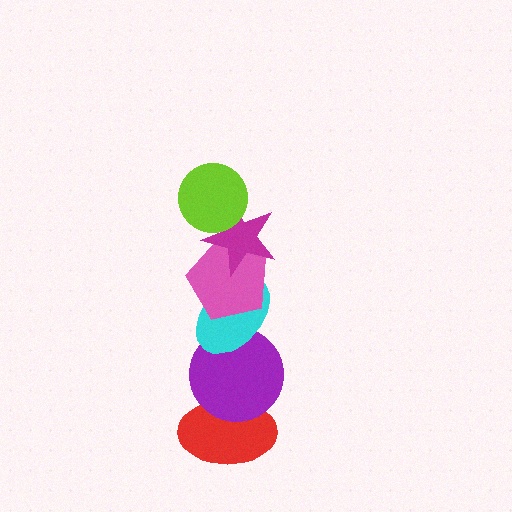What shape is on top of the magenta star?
The lime circle is on top of the magenta star.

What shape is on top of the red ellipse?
The purple circle is on top of the red ellipse.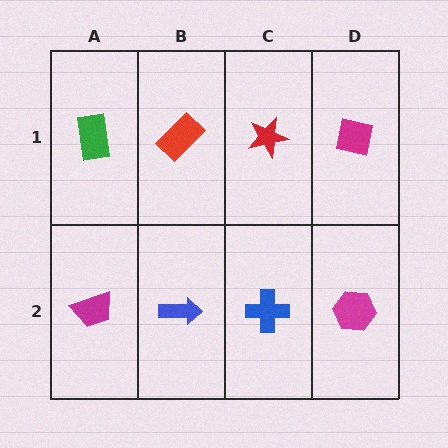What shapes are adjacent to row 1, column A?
A magenta trapezoid (row 2, column A), a red rectangle (row 1, column B).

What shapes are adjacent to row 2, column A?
A green rectangle (row 1, column A), a blue arrow (row 2, column B).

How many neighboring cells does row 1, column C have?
3.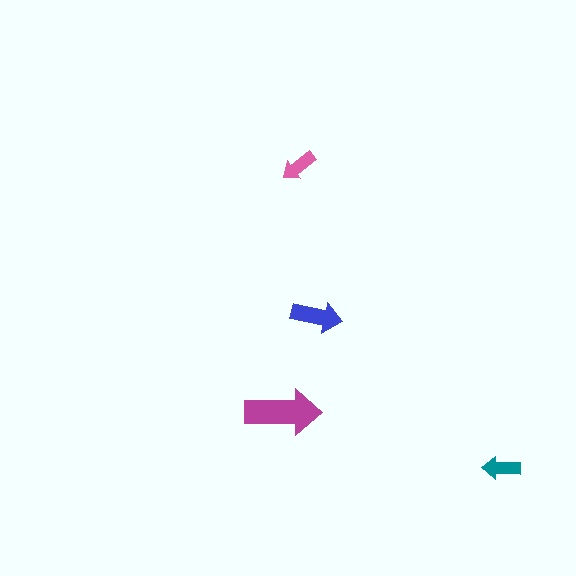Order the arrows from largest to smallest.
the magenta one, the blue one, the teal one, the pink one.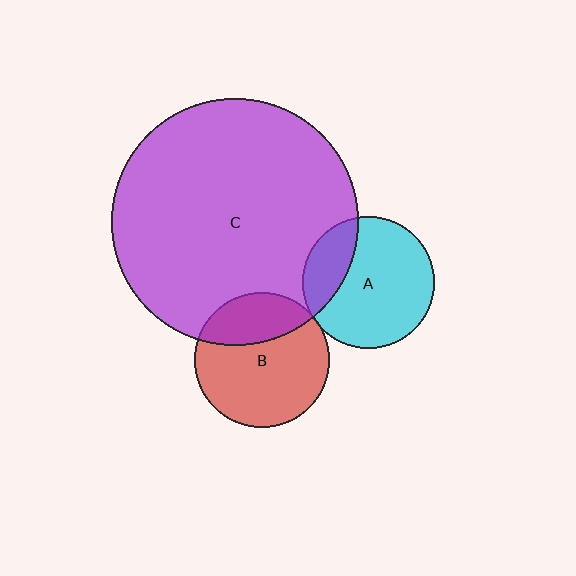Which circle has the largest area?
Circle C (purple).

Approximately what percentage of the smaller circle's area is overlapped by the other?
Approximately 30%.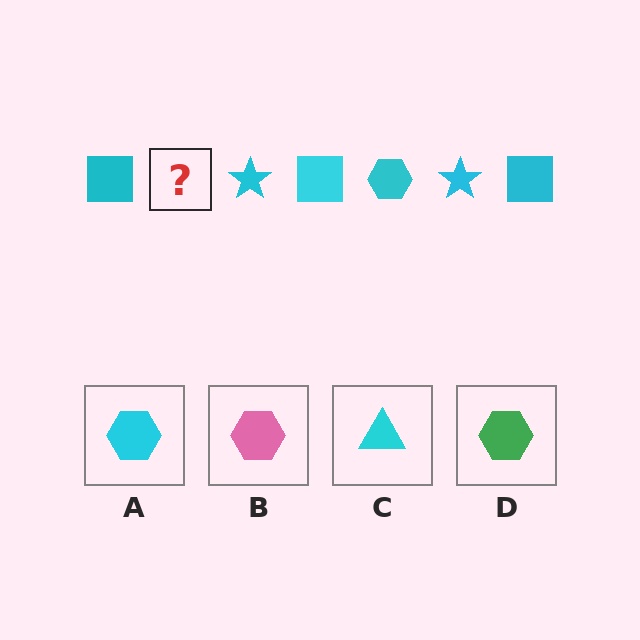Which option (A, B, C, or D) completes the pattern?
A.